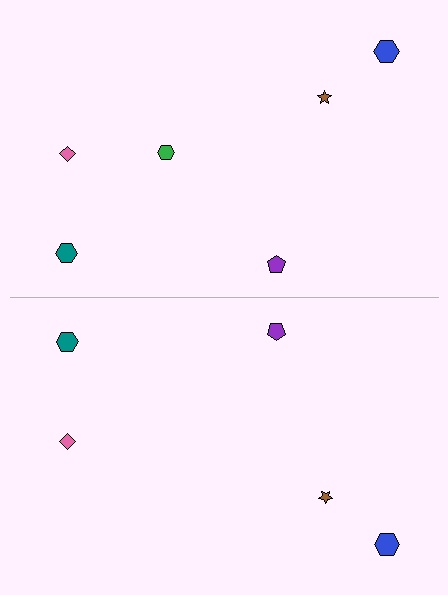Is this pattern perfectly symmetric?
No, the pattern is not perfectly symmetric. A green hexagon is missing from the bottom side.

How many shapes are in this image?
There are 11 shapes in this image.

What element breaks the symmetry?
A green hexagon is missing from the bottom side.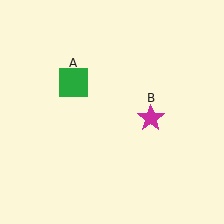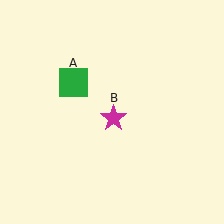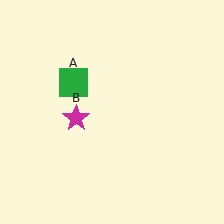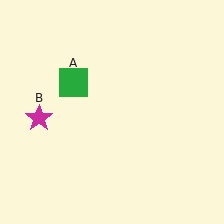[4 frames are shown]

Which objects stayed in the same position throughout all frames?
Green square (object A) remained stationary.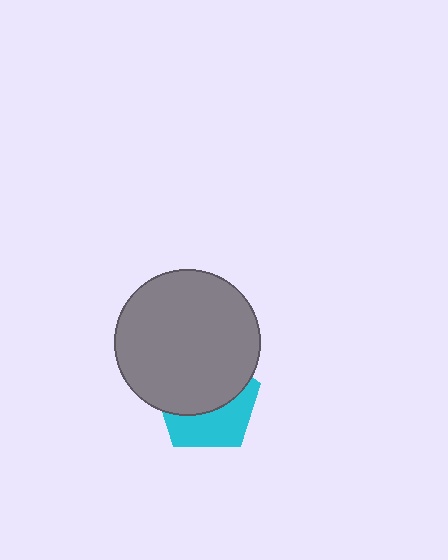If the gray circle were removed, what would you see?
You would see the complete cyan pentagon.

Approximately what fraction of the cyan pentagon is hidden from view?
Roughly 57% of the cyan pentagon is hidden behind the gray circle.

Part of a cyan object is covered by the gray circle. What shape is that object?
It is a pentagon.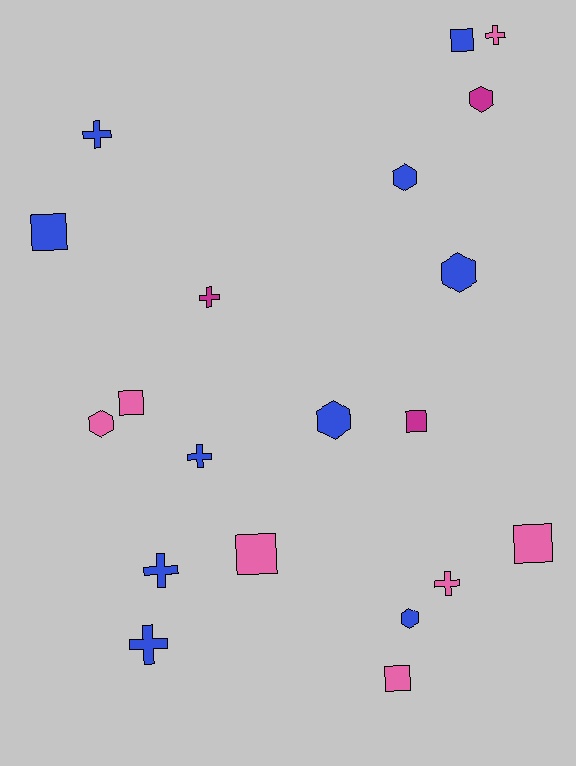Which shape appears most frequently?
Square, with 7 objects.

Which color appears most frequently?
Blue, with 10 objects.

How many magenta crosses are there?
There is 1 magenta cross.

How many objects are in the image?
There are 20 objects.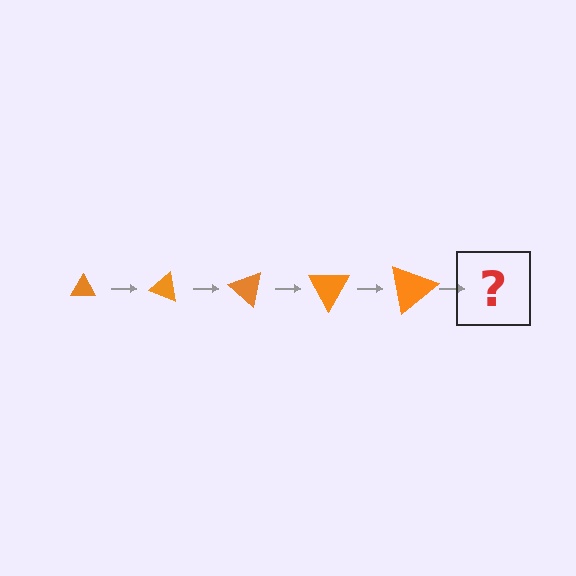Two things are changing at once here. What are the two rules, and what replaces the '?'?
The two rules are that the triangle grows larger each step and it rotates 20 degrees each step. The '?' should be a triangle, larger than the previous one and rotated 100 degrees from the start.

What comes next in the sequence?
The next element should be a triangle, larger than the previous one and rotated 100 degrees from the start.